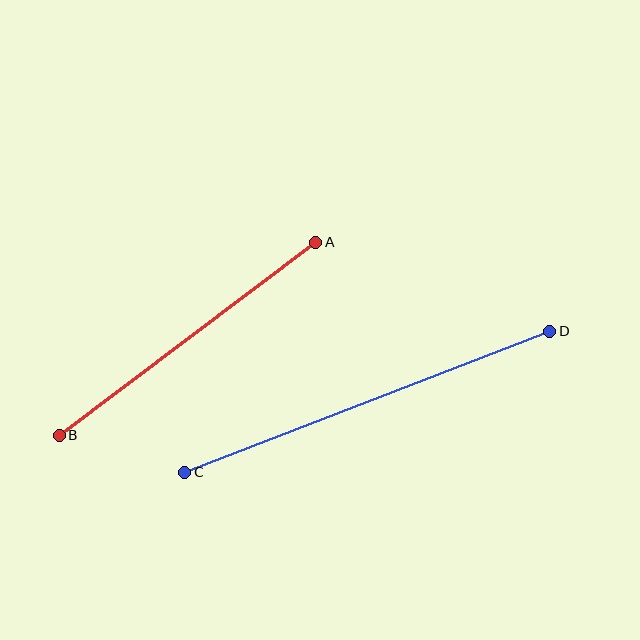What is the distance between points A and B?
The distance is approximately 321 pixels.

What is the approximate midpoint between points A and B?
The midpoint is at approximately (188, 339) pixels.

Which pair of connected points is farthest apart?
Points C and D are farthest apart.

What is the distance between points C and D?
The distance is approximately 391 pixels.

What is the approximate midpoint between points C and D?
The midpoint is at approximately (367, 402) pixels.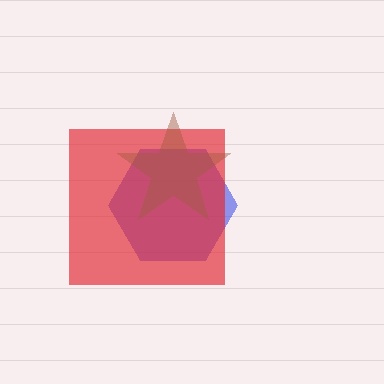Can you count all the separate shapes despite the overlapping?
Yes, there are 3 separate shapes.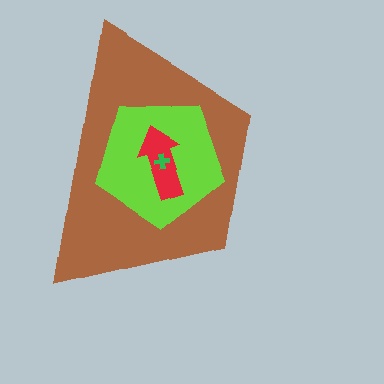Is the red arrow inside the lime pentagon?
Yes.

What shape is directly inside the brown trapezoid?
The lime pentagon.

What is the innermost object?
The green cross.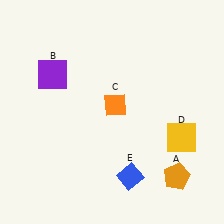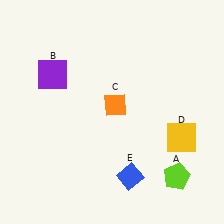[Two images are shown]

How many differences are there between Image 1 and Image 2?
There is 1 difference between the two images.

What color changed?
The pentagon (A) changed from orange in Image 1 to lime in Image 2.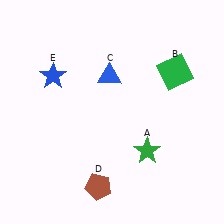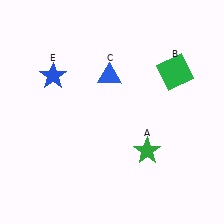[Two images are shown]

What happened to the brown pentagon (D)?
The brown pentagon (D) was removed in Image 2. It was in the bottom-left area of Image 1.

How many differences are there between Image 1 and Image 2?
There is 1 difference between the two images.